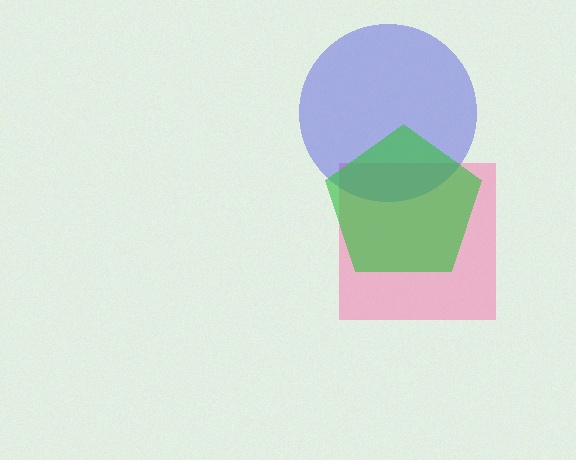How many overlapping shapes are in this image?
There are 3 overlapping shapes in the image.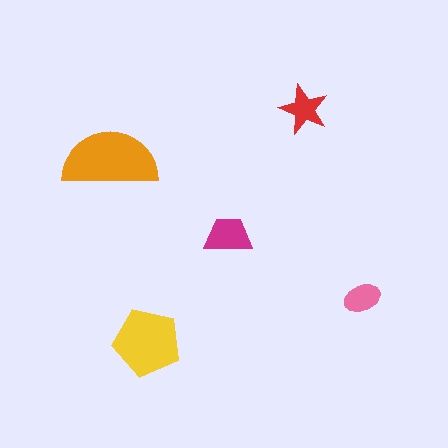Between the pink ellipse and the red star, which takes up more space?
The red star.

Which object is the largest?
The orange semicircle.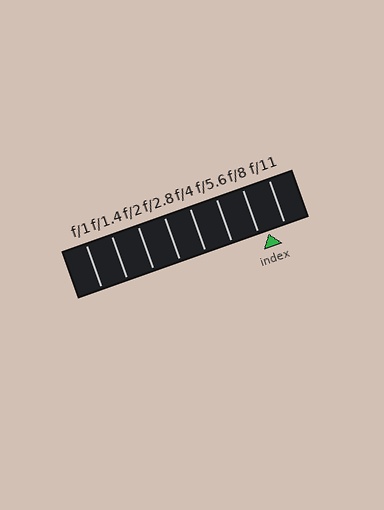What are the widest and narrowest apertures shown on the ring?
The widest aperture shown is f/1 and the narrowest is f/11.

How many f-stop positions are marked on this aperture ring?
There are 8 f-stop positions marked.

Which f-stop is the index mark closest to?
The index mark is closest to f/8.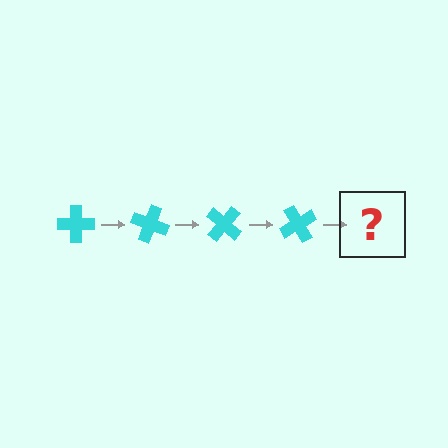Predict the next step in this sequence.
The next step is a cyan cross rotated 80 degrees.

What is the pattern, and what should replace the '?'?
The pattern is that the cross rotates 20 degrees each step. The '?' should be a cyan cross rotated 80 degrees.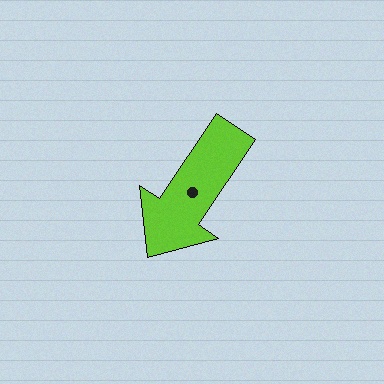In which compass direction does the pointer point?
Southwest.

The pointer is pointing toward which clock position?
Roughly 7 o'clock.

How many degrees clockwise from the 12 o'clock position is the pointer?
Approximately 214 degrees.